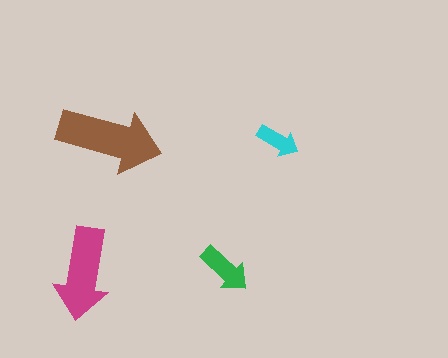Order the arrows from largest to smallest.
the brown one, the magenta one, the green one, the cyan one.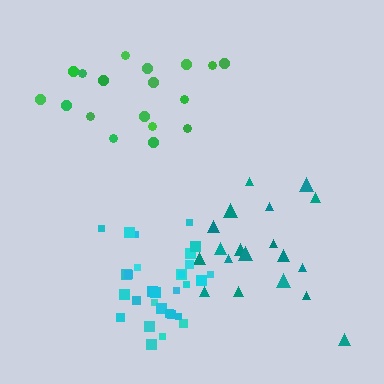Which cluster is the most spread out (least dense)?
Teal.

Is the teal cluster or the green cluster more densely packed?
Green.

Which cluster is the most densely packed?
Cyan.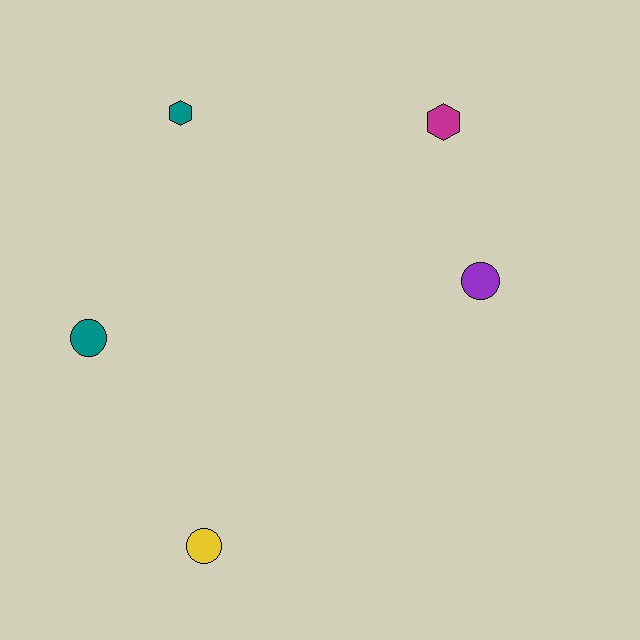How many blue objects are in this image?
There are no blue objects.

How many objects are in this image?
There are 5 objects.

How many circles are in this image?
There are 3 circles.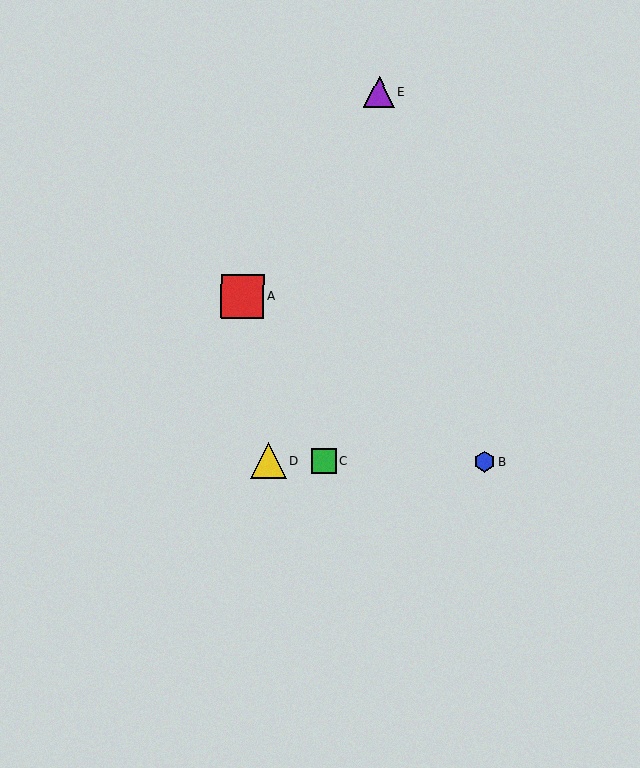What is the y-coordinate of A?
Object A is at y≈296.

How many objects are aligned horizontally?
3 objects (B, C, D) are aligned horizontally.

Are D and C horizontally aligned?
Yes, both are at y≈460.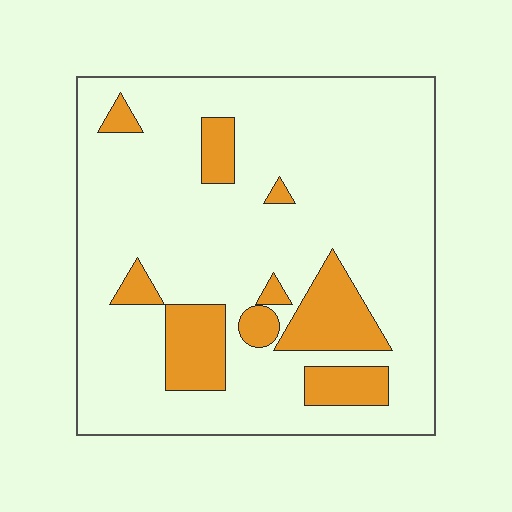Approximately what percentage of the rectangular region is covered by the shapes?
Approximately 15%.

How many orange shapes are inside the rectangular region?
9.